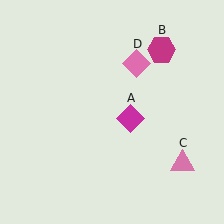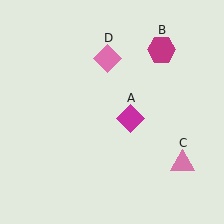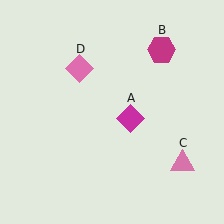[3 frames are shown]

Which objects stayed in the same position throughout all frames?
Magenta diamond (object A) and magenta hexagon (object B) and pink triangle (object C) remained stationary.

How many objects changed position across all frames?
1 object changed position: pink diamond (object D).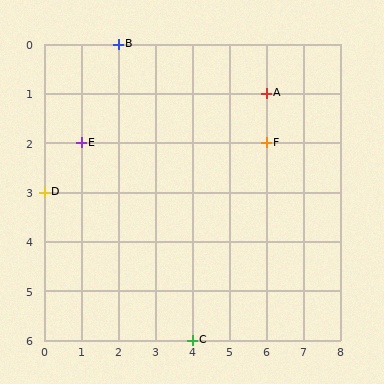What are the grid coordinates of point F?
Point F is at grid coordinates (6, 2).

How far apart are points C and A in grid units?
Points C and A are 2 columns and 5 rows apart (about 5.4 grid units diagonally).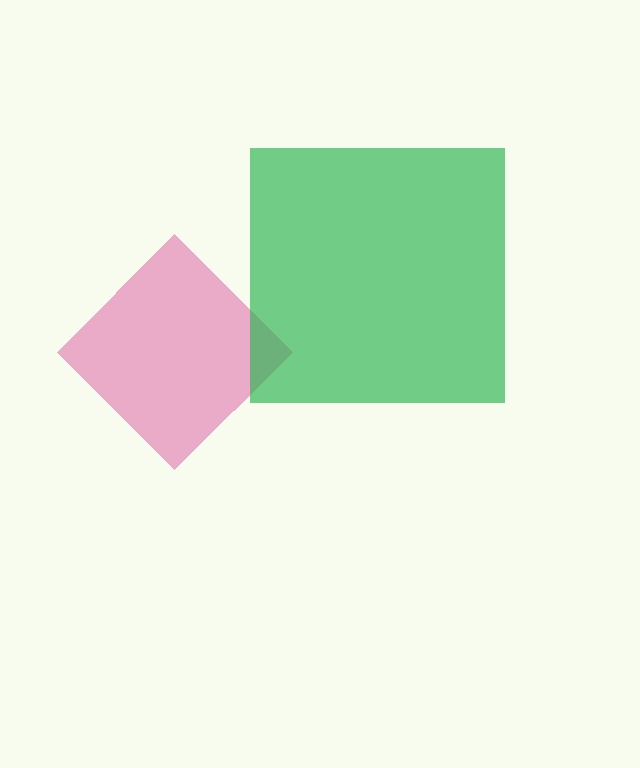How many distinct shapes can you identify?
There are 2 distinct shapes: a pink diamond, a green square.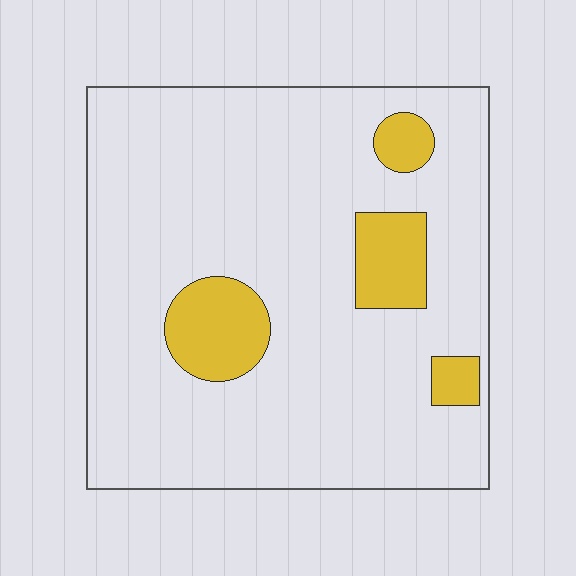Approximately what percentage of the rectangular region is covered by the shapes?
Approximately 15%.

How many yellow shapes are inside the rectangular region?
4.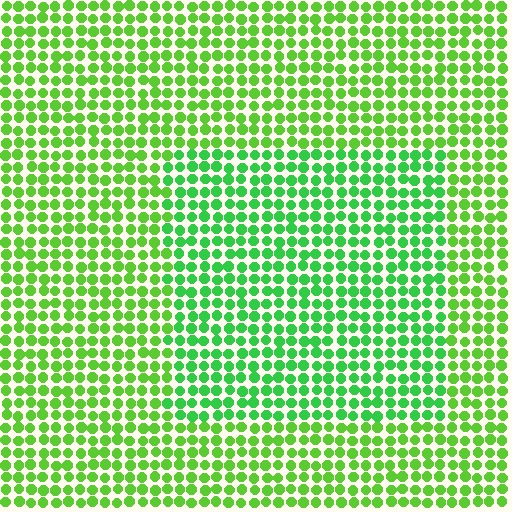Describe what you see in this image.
The image is filled with small lime elements in a uniform arrangement. A rectangle-shaped region is visible where the elements are tinted to a slightly different hue, forming a subtle color boundary.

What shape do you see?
I see a rectangle.